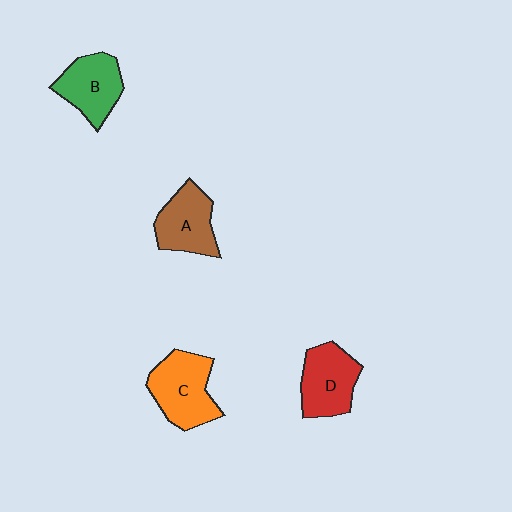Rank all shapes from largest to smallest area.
From largest to smallest: C (orange), D (red), B (green), A (brown).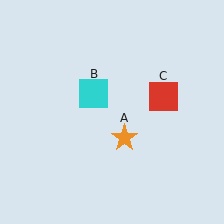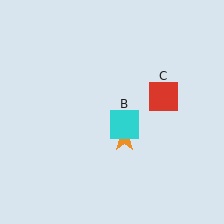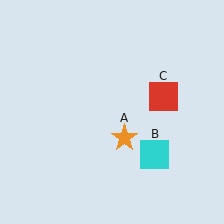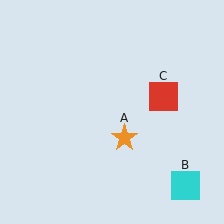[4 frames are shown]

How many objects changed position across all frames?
1 object changed position: cyan square (object B).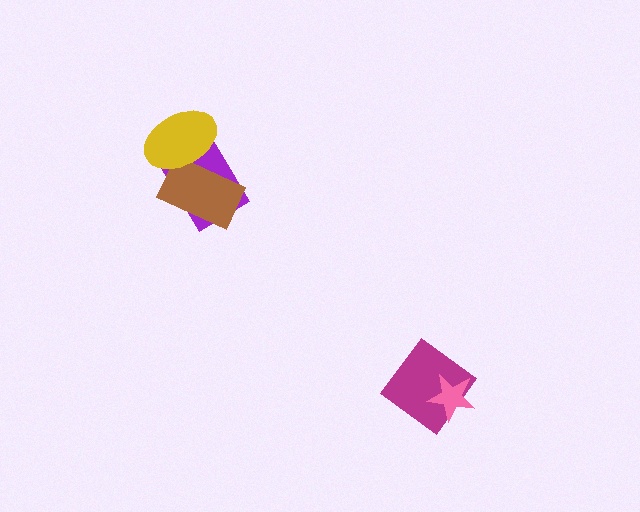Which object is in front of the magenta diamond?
The pink star is in front of the magenta diamond.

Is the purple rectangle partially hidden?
Yes, it is partially covered by another shape.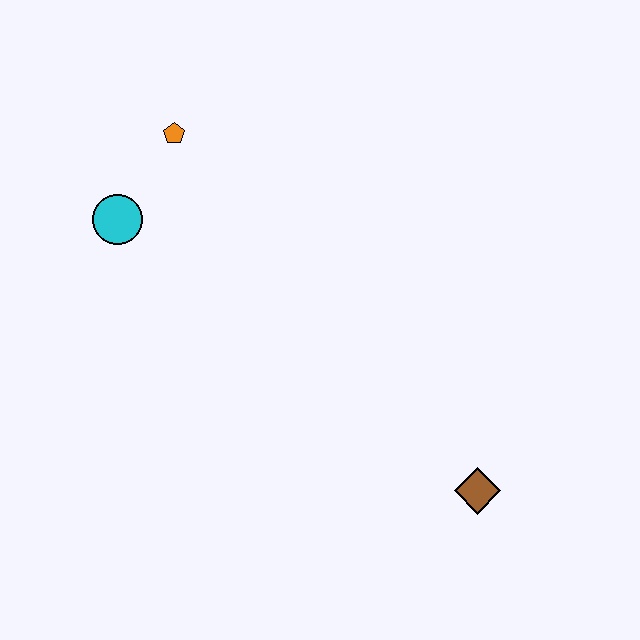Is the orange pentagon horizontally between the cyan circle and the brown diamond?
Yes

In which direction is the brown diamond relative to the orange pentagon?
The brown diamond is below the orange pentagon.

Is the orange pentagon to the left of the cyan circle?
No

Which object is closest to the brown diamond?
The cyan circle is closest to the brown diamond.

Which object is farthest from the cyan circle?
The brown diamond is farthest from the cyan circle.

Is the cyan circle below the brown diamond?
No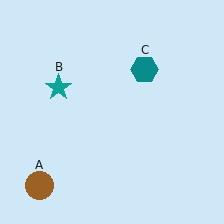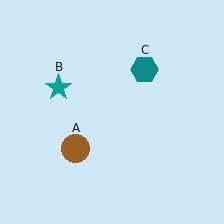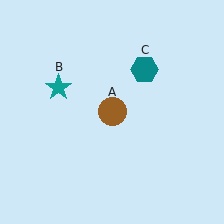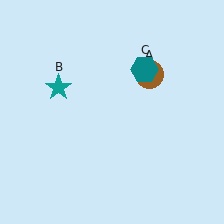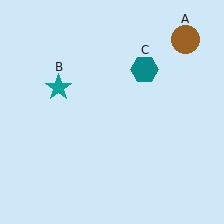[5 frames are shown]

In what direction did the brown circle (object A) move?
The brown circle (object A) moved up and to the right.